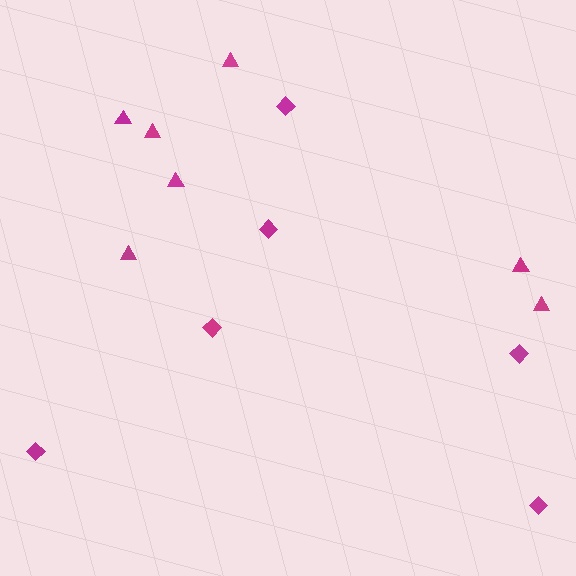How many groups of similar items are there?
There are 2 groups: one group of diamonds (6) and one group of triangles (7).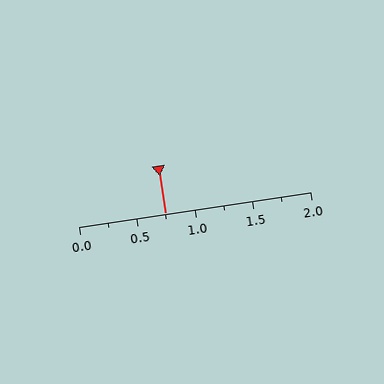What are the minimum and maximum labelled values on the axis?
The axis runs from 0.0 to 2.0.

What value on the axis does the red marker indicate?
The marker indicates approximately 0.75.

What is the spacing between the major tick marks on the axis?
The major ticks are spaced 0.5 apart.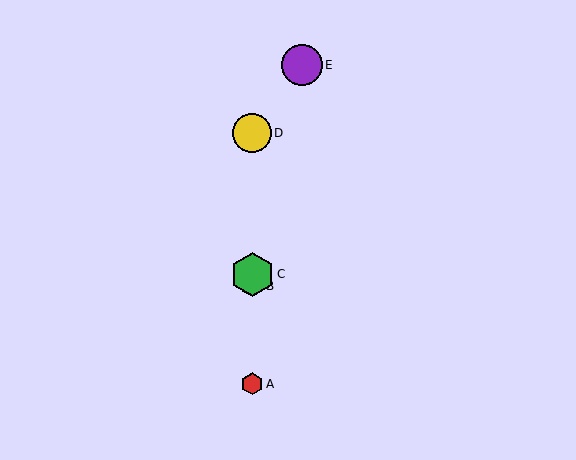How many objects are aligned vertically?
4 objects (A, B, C, D) are aligned vertically.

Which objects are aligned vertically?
Objects A, B, C, D are aligned vertically.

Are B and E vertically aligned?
No, B is at x≈252 and E is at x≈302.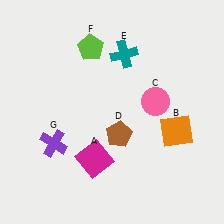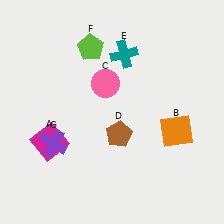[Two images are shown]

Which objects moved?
The objects that moved are: the magenta square (A), the pink circle (C).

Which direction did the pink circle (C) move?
The pink circle (C) moved left.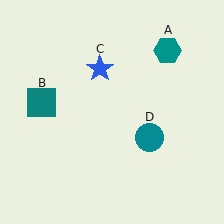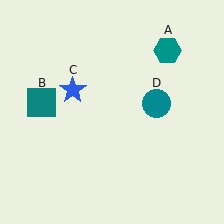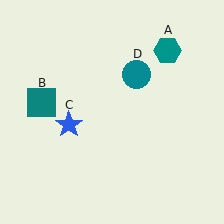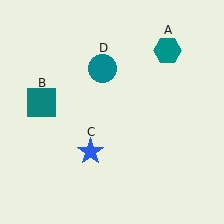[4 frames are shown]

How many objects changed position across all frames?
2 objects changed position: blue star (object C), teal circle (object D).